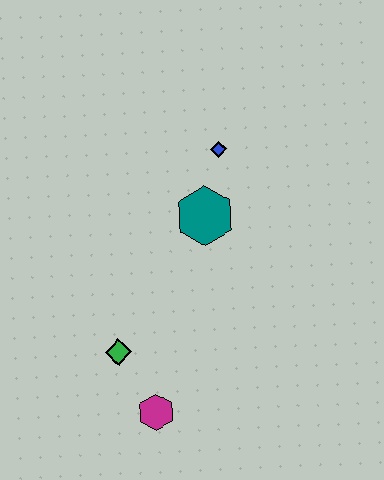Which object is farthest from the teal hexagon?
The magenta hexagon is farthest from the teal hexagon.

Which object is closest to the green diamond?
The magenta hexagon is closest to the green diamond.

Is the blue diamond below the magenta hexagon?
No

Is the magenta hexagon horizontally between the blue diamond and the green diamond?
Yes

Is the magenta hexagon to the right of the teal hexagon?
No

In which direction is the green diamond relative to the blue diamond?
The green diamond is below the blue diamond.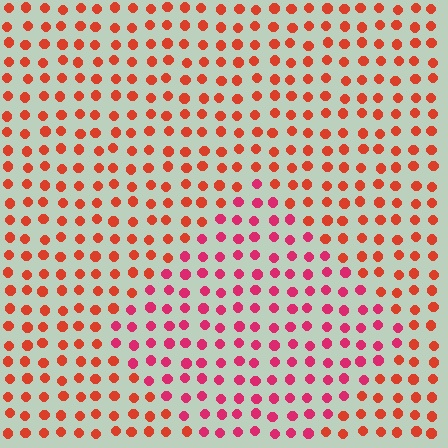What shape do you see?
I see a diamond.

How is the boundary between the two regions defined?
The boundary is defined purely by a slight shift in hue (about 31 degrees). Spacing, size, and orientation are identical on both sides.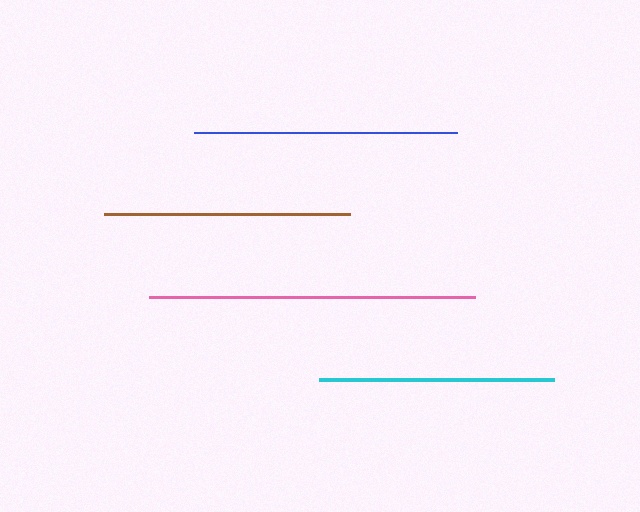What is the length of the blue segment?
The blue segment is approximately 263 pixels long.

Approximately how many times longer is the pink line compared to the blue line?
The pink line is approximately 1.2 times the length of the blue line.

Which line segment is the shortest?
The cyan line is the shortest at approximately 234 pixels.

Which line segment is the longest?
The pink line is the longest at approximately 326 pixels.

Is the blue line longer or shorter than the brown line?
The blue line is longer than the brown line.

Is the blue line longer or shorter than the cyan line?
The blue line is longer than the cyan line.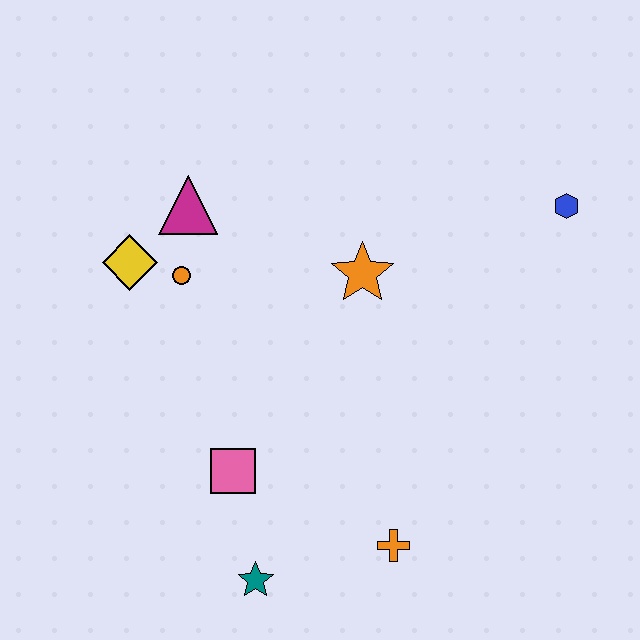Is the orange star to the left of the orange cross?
Yes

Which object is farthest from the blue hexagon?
The teal star is farthest from the blue hexagon.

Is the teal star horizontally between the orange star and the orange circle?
Yes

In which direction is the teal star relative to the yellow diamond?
The teal star is below the yellow diamond.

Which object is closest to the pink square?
The teal star is closest to the pink square.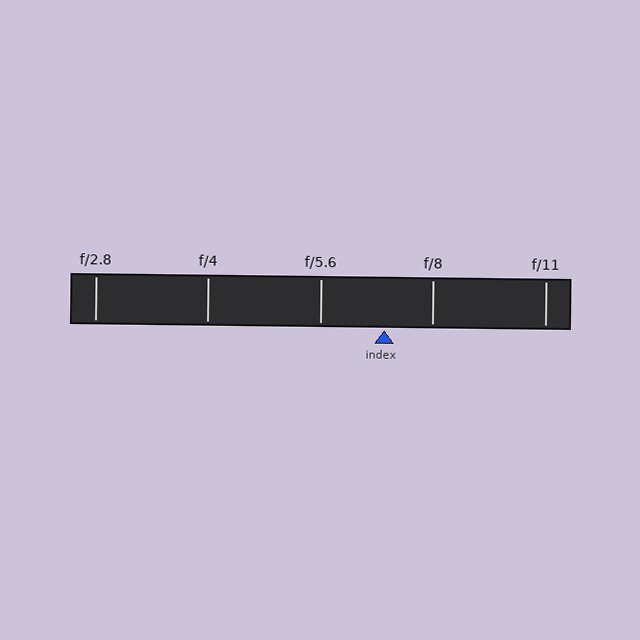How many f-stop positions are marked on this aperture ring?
There are 5 f-stop positions marked.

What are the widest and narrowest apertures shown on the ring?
The widest aperture shown is f/2.8 and the narrowest is f/11.